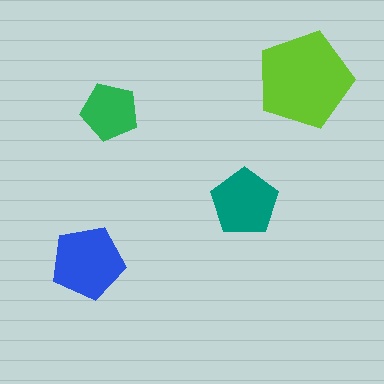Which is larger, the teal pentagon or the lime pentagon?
The lime one.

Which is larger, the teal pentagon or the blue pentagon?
The blue one.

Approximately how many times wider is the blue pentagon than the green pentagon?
About 1.5 times wider.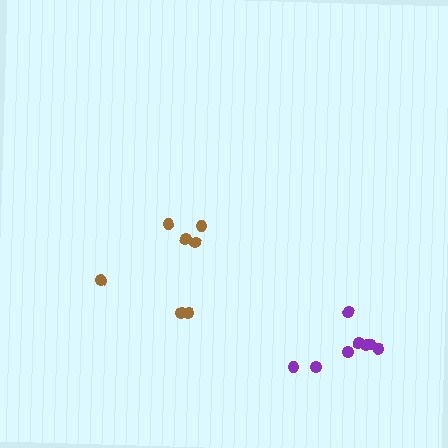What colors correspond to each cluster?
The clusters are colored: purple, brown.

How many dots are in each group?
Group 1: 8 dots, Group 2: 7 dots (15 total).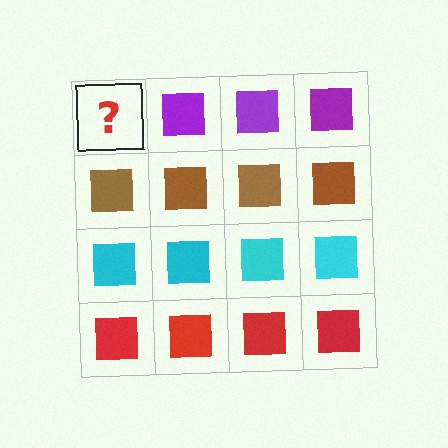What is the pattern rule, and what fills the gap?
The rule is that each row has a consistent color. The gap should be filled with a purple square.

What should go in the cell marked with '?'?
The missing cell should contain a purple square.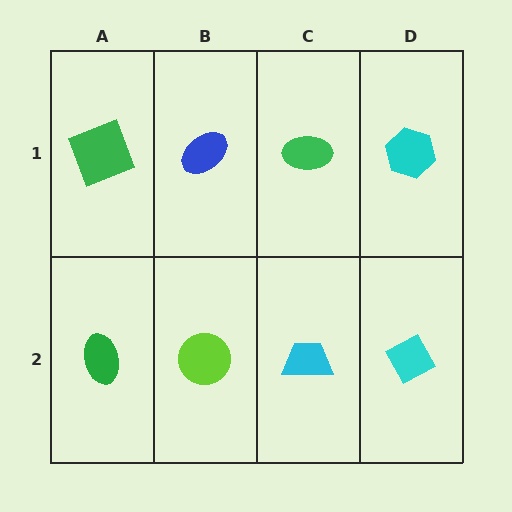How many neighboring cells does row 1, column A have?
2.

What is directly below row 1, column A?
A green ellipse.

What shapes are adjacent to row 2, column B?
A blue ellipse (row 1, column B), a green ellipse (row 2, column A), a cyan trapezoid (row 2, column C).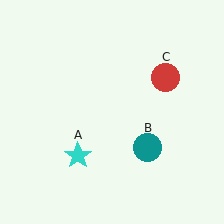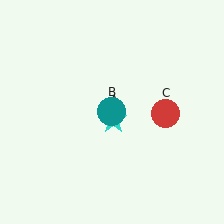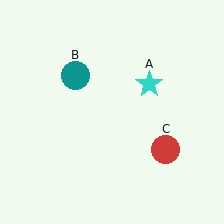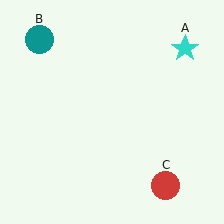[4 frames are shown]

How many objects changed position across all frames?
3 objects changed position: cyan star (object A), teal circle (object B), red circle (object C).